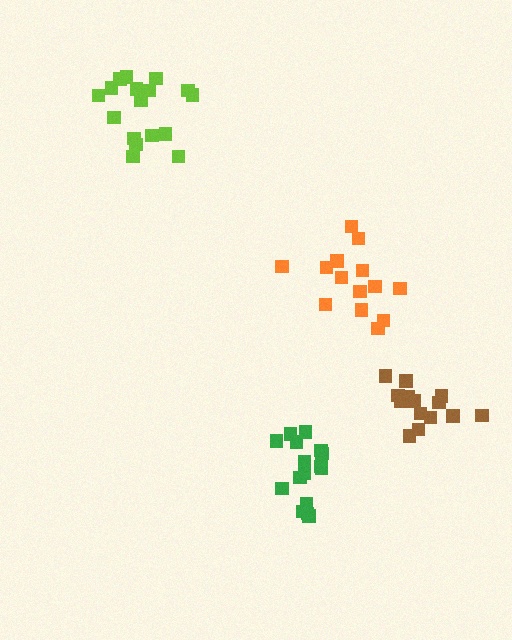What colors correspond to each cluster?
The clusters are colored: green, lime, orange, brown.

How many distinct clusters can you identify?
There are 4 distinct clusters.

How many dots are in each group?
Group 1: 16 dots, Group 2: 17 dots, Group 3: 14 dots, Group 4: 14 dots (61 total).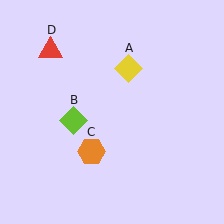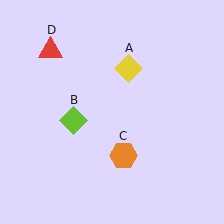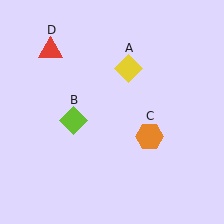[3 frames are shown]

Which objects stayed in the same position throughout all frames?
Yellow diamond (object A) and lime diamond (object B) and red triangle (object D) remained stationary.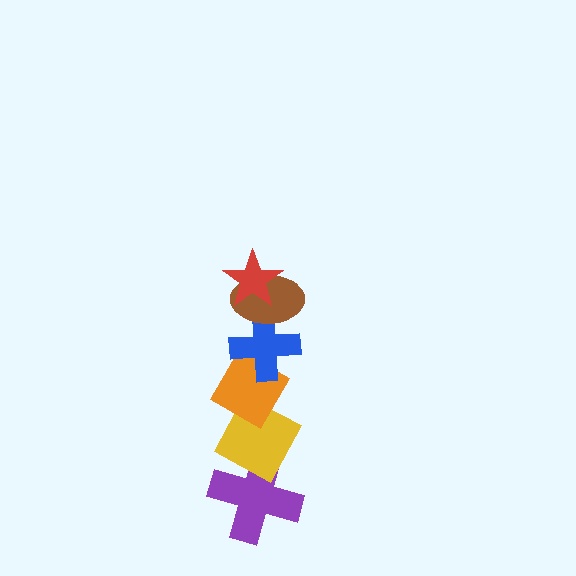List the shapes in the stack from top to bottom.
From top to bottom: the red star, the brown ellipse, the blue cross, the orange diamond, the yellow diamond, the purple cross.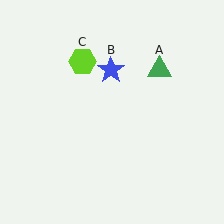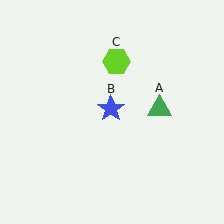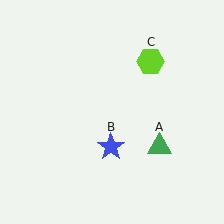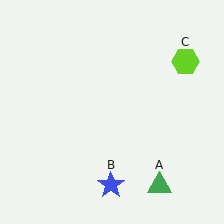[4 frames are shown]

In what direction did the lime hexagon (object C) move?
The lime hexagon (object C) moved right.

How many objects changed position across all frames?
3 objects changed position: green triangle (object A), blue star (object B), lime hexagon (object C).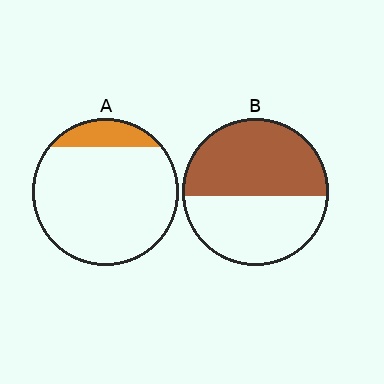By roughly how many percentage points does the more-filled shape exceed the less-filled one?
By roughly 40 percentage points (B over A).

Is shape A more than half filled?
No.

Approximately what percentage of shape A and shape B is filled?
A is approximately 15% and B is approximately 55%.